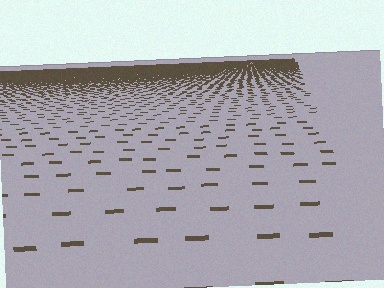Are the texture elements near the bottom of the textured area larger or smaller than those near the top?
Larger. Near the bottom, elements are closer to the viewer and appear at a bigger on-screen size.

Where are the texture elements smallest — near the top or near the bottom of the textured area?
Near the top.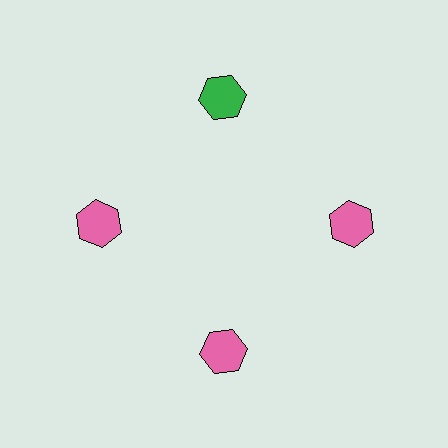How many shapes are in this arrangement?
There are 4 shapes arranged in a ring pattern.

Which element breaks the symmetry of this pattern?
The green hexagon at roughly the 12 o'clock position breaks the symmetry. All other shapes are pink hexagons.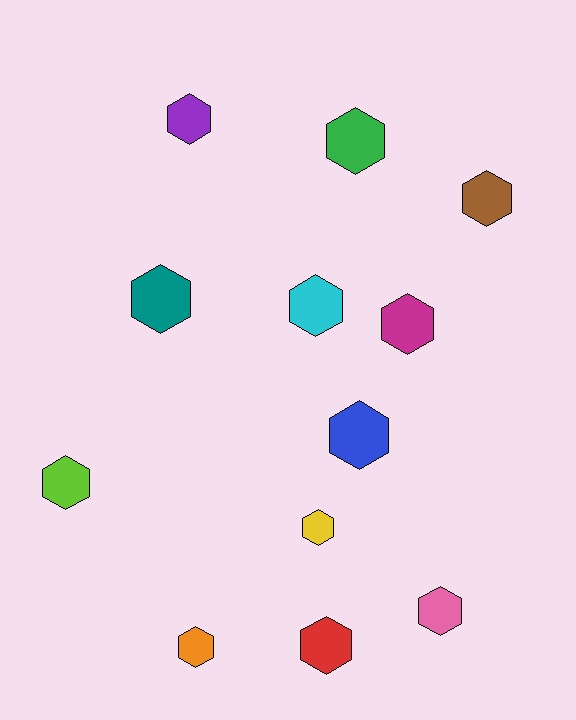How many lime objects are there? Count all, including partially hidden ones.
There is 1 lime object.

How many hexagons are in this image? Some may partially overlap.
There are 12 hexagons.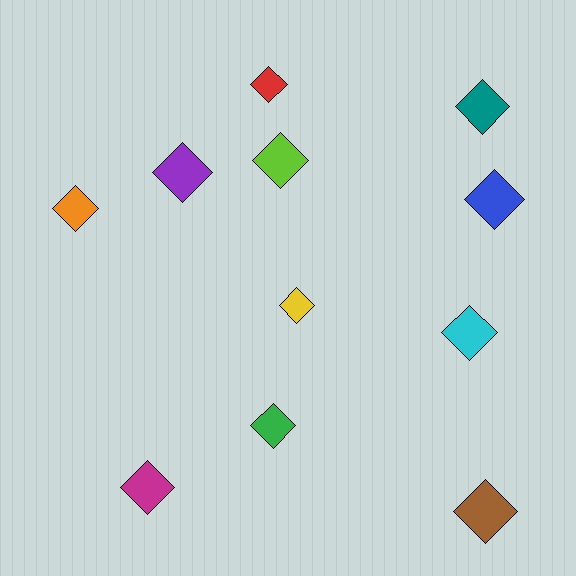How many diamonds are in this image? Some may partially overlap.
There are 11 diamonds.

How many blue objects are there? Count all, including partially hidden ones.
There is 1 blue object.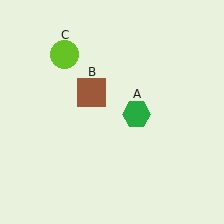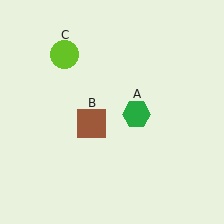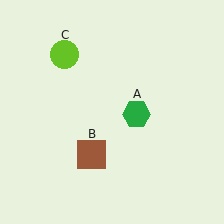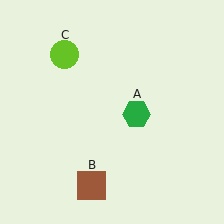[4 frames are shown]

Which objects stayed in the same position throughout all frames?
Green hexagon (object A) and lime circle (object C) remained stationary.